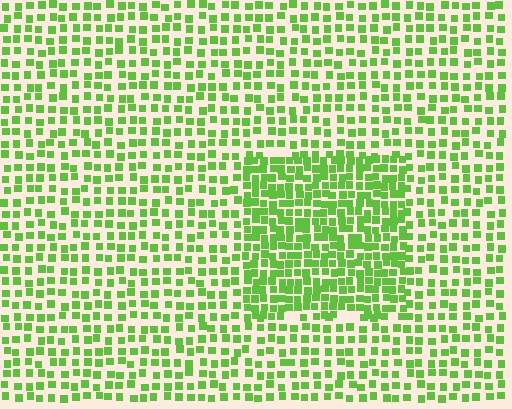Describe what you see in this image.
The image contains small lime elements arranged at two different densities. A rectangle-shaped region is visible where the elements are more densely packed than the surrounding area.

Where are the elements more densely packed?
The elements are more densely packed inside the rectangle boundary.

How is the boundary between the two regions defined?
The boundary is defined by a change in element density (approximately 1.8x ratio). All elements are the same color, size, and shape.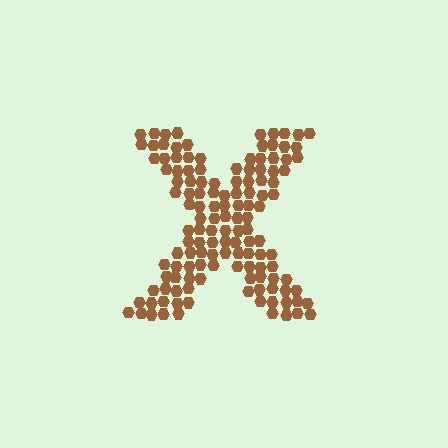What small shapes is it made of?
It is made of small hexagons.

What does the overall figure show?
The overall figure shows the letter X.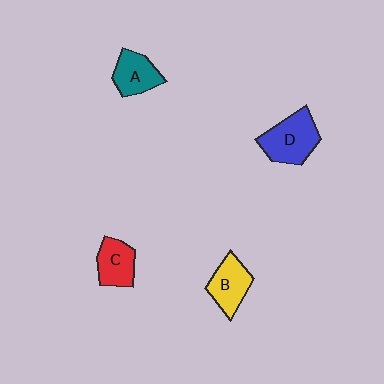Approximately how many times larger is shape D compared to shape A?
Approximately 1.4 times.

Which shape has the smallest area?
Shape C (red).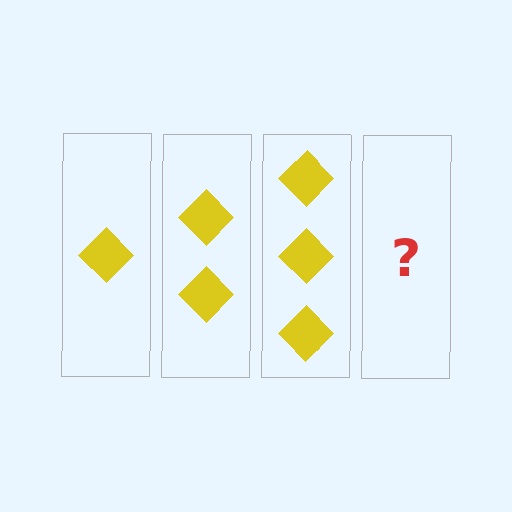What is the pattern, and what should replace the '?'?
The pattern is that each step adds one more diamond. The '?' should be 4 diamonds.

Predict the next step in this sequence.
The next step is 4 diamonds.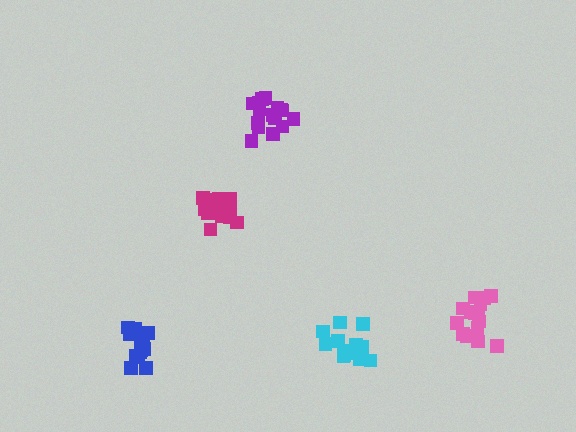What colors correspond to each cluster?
The clusters are colored: cyan, blue, magenta, pink, purple.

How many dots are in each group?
Group 1: 14 dots, Group 2: 13 dots, Group 3: 17 dots, Group 4: 15 dots, Group 5: 16 dots (75 total).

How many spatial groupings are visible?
There are 5 spatial groupings.